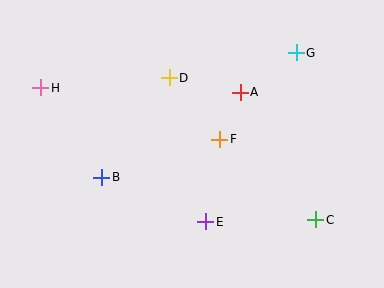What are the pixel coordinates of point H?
Point H is at (41, 88).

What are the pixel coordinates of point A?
Point A is at (240, 92).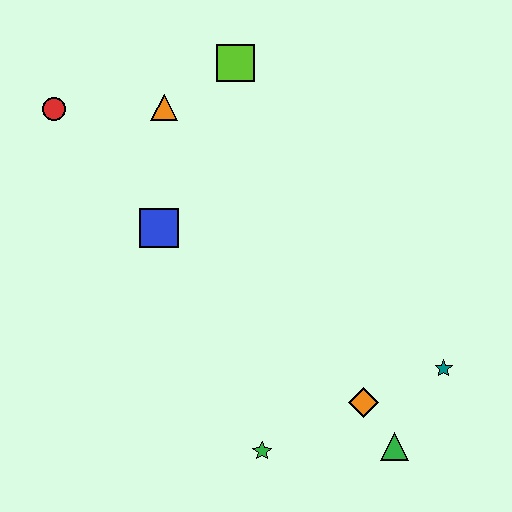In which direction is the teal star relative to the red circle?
The teal star is to the right of the red circle.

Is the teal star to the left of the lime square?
No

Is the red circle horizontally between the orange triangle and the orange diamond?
No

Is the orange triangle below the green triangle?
No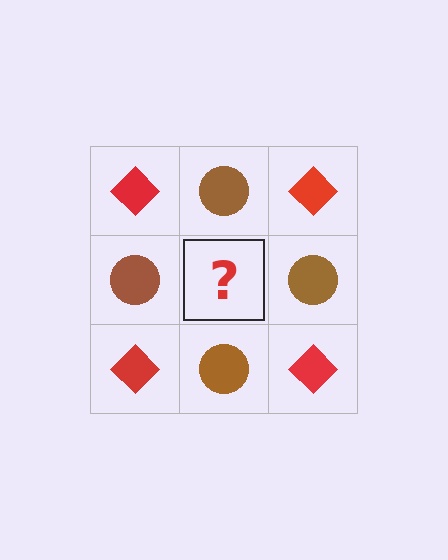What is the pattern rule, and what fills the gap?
The rule is that it alternates red diamond and brown circle in a checkerboard pattern. The gap should be filled with a red diamond.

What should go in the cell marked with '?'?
The missing cell should contain a red diamond.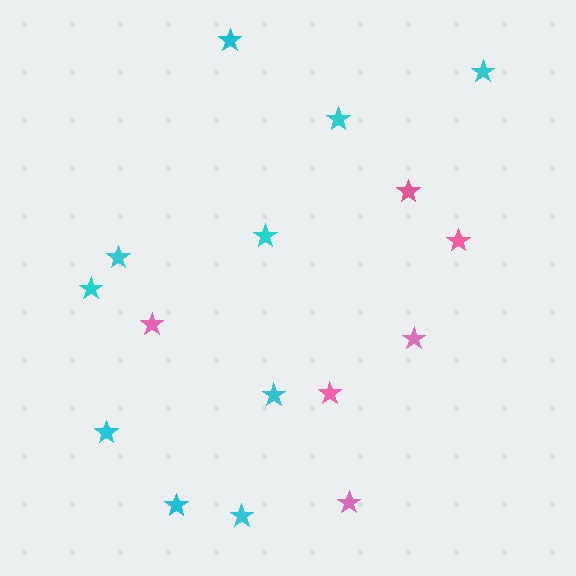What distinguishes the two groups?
There are 2 groups: one group of pink stars (6) and one group of cyan stars (10).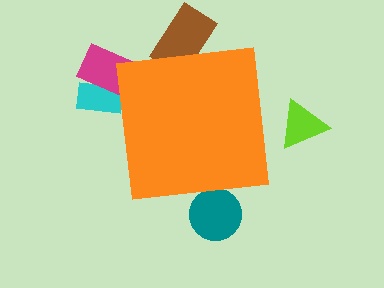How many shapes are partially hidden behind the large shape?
4 shapes are partially hidden.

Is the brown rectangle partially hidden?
Yes, the brown rectangle is partially hidden behind the orange square.